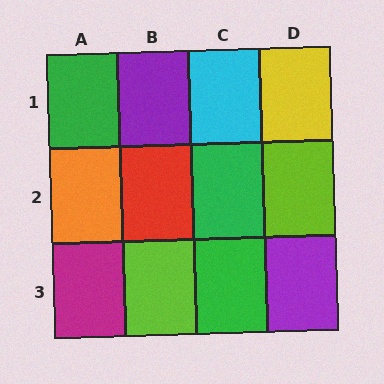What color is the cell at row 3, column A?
Magenta.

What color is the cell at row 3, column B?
Lime.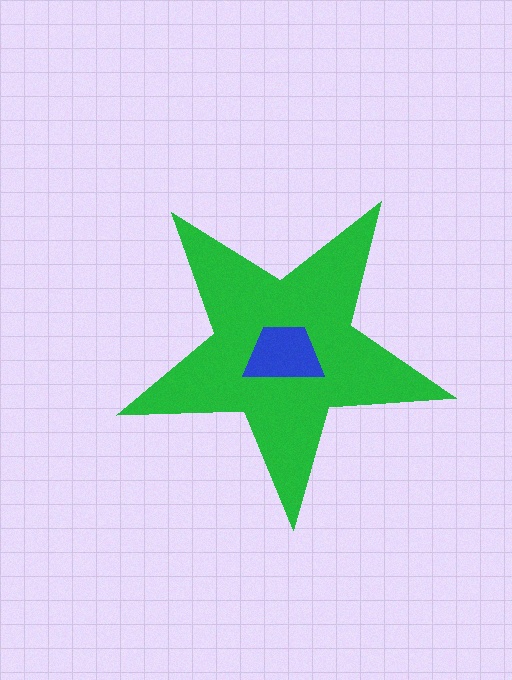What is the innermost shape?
The blue trapezoid.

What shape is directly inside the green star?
The blue trapezoid.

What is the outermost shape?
The green star.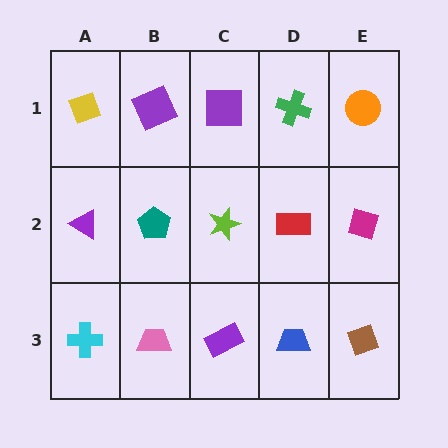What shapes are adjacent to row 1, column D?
A red rectangle (row 2, column D), a purple square (row 1, column C), an orange circle (row 1, column E).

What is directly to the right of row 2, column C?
A red rectangle.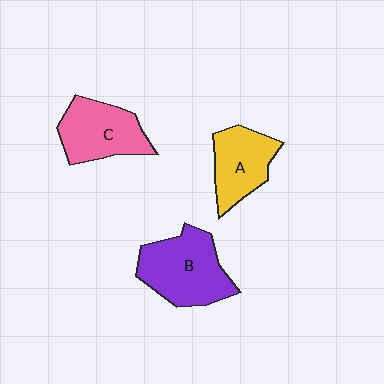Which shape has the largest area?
Shape B (purple).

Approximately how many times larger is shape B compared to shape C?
Approximately 1.2 times.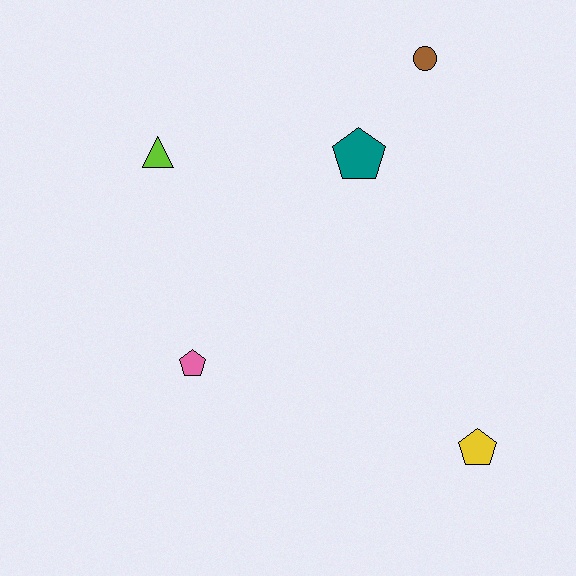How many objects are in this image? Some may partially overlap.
There are 5 objects.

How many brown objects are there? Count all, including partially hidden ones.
There is 1 brown object.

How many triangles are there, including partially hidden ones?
There is 1 triangle.